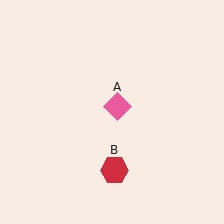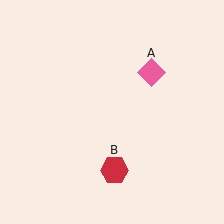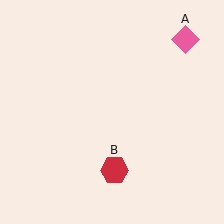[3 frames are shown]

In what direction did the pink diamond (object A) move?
The pink diamond (object A) moved up and to the right.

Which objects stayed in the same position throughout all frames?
Red hexagon (object B) remained stationary.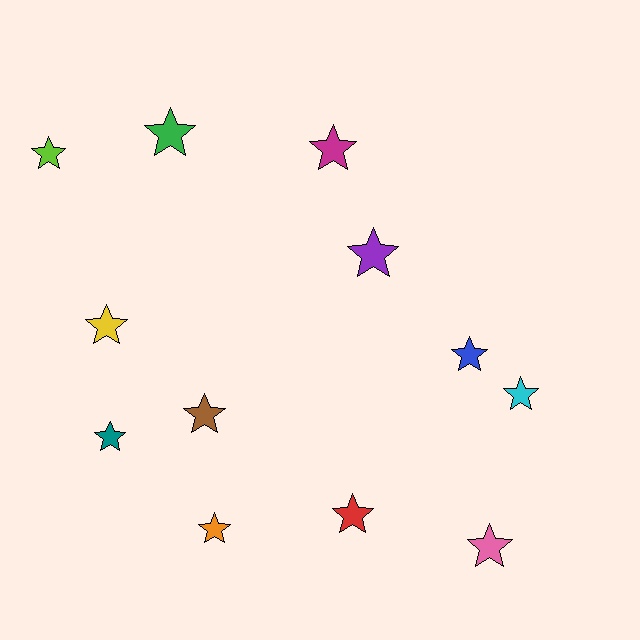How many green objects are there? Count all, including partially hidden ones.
There is 1 green object.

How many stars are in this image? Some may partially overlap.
There are 12 stars.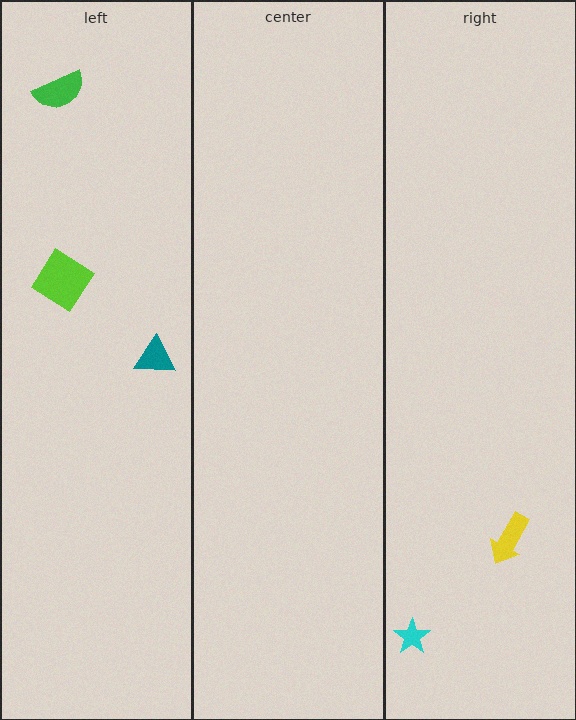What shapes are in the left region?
The green semicircle, the lime diamond, the teal triangle.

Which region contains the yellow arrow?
The right region.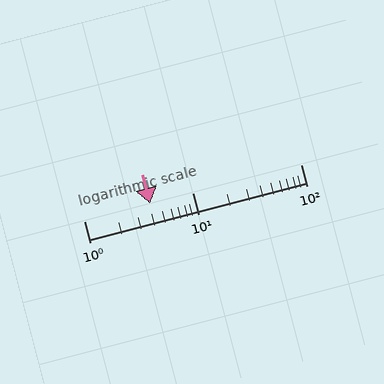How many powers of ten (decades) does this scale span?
The scale spans 2 decades, from 1 to 100.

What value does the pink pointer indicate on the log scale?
The pointer indicates approximately 4.1.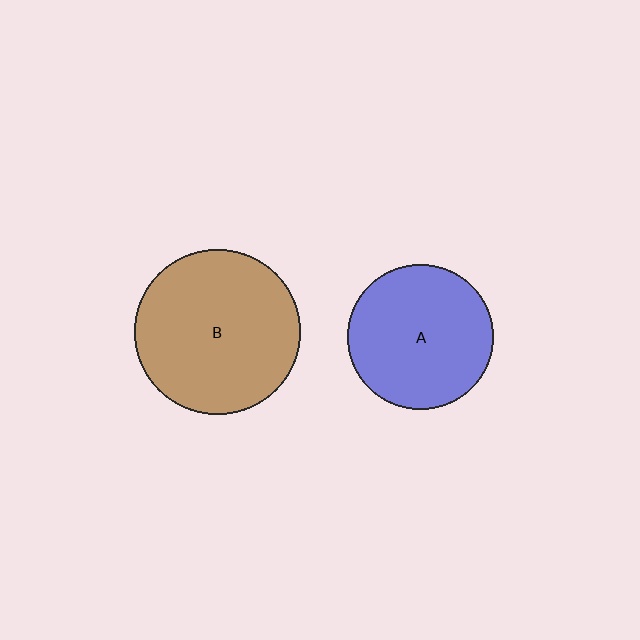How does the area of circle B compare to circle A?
Approximately 1.3 times.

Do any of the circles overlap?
No, none of the circles overlap.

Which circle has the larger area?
Circle B (brown).